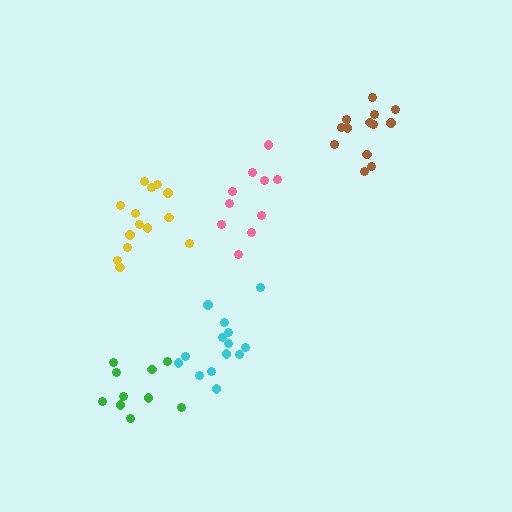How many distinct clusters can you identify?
There are 5 distinct clusters.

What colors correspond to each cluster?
The clusters are colored: brown, pink, yellow, cyan, green.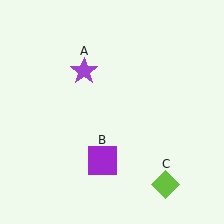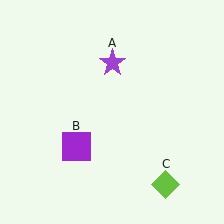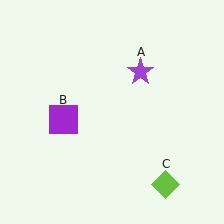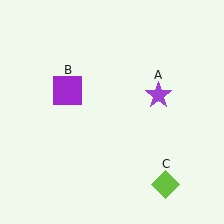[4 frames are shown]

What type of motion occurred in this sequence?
The purple star (object A), purple square (object B) rotated clockwise around the center of the scene.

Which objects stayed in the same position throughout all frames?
Lime diamond (object C) remained stationary.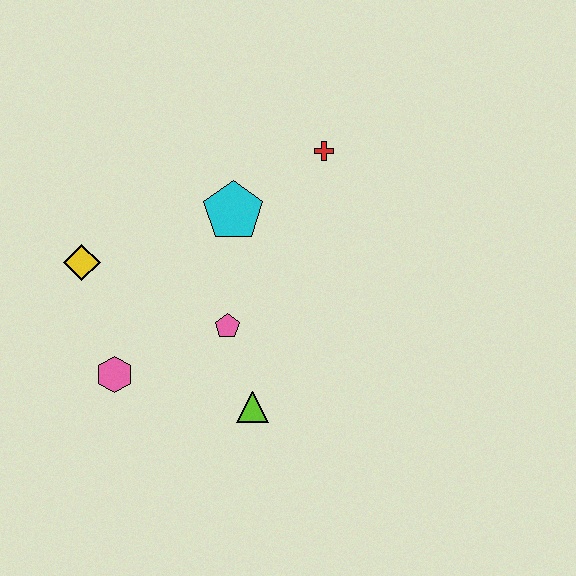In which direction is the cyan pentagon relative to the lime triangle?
The cyan pentagon is above the lime triangle.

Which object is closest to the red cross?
The cyan pentagon is closest to the red cross.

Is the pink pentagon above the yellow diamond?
No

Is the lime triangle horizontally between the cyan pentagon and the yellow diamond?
No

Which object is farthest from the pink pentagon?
The red cross is farthest from the pink pentagon.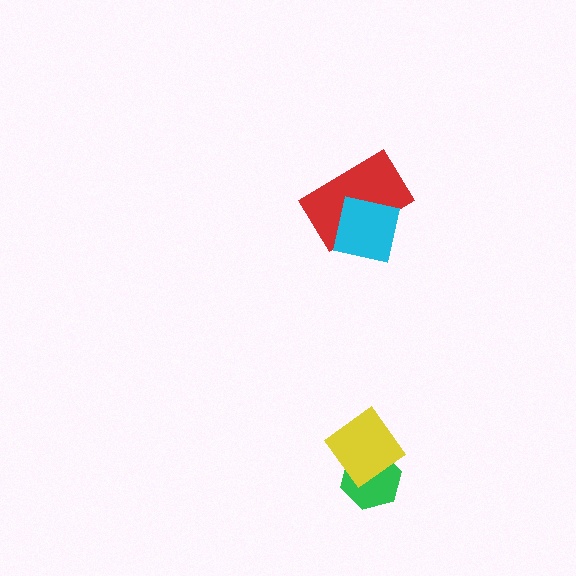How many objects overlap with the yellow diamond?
1 object overlaps with the yellow diamond.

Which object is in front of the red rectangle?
The cyan square is in front of the red rectangle.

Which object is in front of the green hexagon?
The yellow diamond is in front of the green hexagon.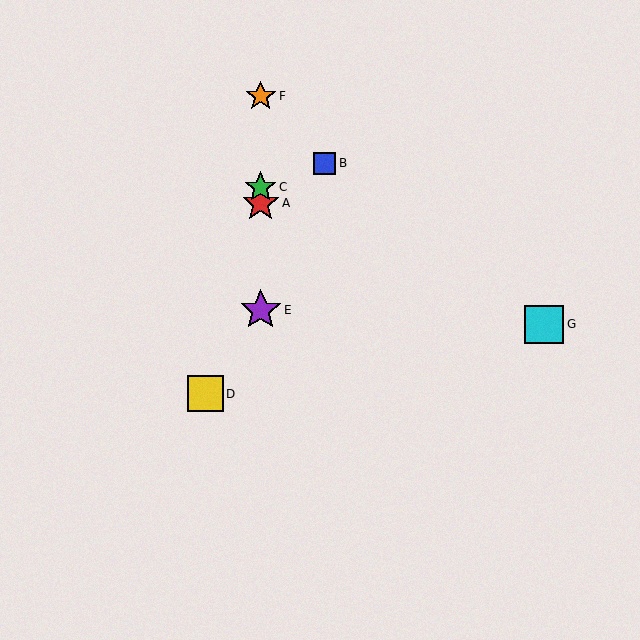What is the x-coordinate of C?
Object C is at x≈261.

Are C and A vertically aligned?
Yes, both are at x≈261.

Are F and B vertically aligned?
No, F is at x≈261 and B is at x≈325.